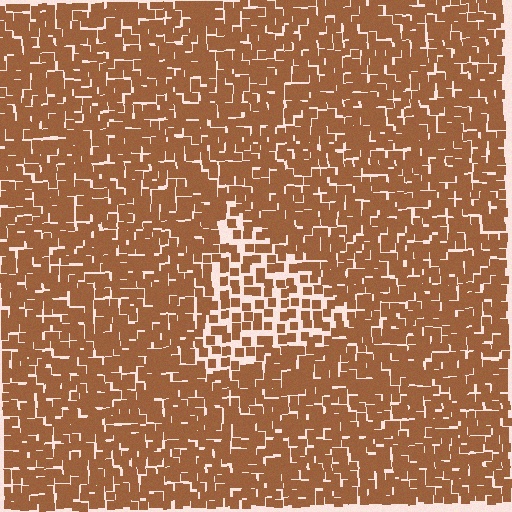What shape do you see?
I see a triangle.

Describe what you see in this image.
The image contains small brown elements arranged at two different densities. A triangle-shaped region is visible where the elements are less densely packed than the surrounding area.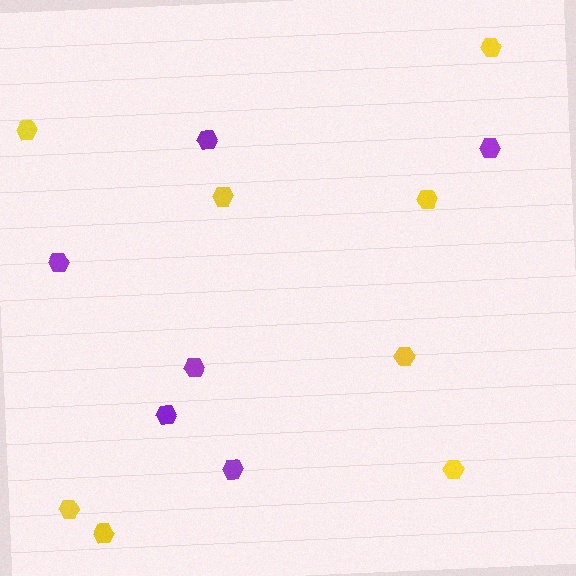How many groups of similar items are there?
There are 2 groups: one group of purple hexagons (6) and one group of yellow hexagons (8).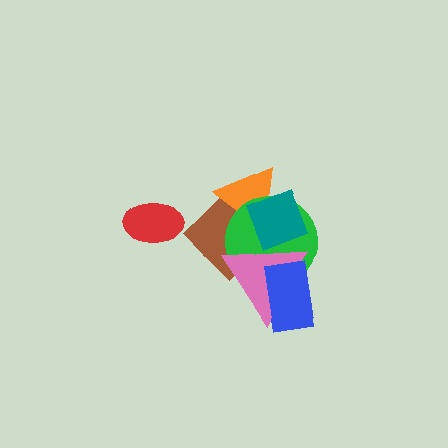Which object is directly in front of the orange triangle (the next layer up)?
The green circle is directly in front of the orange triangle.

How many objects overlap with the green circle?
5 objects overlap with the green circle.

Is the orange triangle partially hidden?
Yes, it is partially covered by another shape.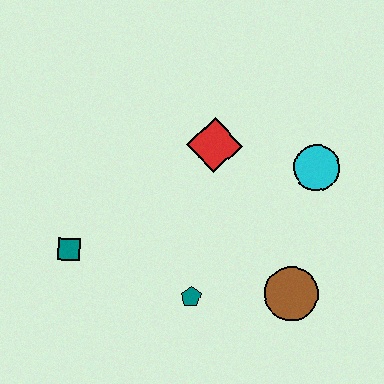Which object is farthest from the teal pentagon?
The cyan circle is farthest from the teal pentagon.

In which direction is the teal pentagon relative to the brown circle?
The teal pentagon is to the left of the brown circle.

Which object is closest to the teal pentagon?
The brown circle is closest to the teal pentagon.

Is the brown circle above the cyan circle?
No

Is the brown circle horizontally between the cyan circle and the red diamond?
Yes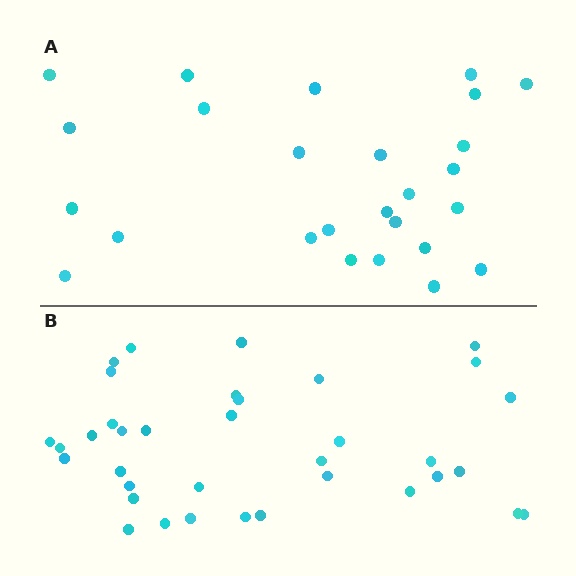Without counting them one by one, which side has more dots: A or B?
Region B (the bottom region) has more dots.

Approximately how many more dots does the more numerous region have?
Region B has roughly 10 or so more dots than region A.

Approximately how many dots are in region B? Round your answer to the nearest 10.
About 40 dots. (The exact count is 36, which rounds to 40.)